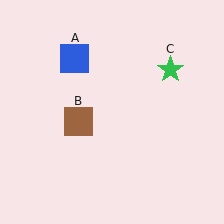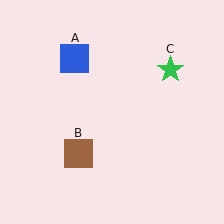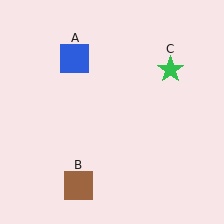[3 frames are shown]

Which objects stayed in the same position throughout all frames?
Blue square (object A) and green star (object C) remained stationary.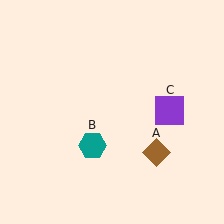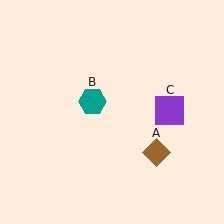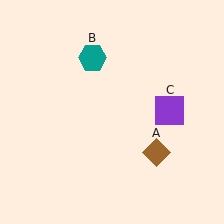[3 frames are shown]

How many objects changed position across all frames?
1 object changed position: teal hexagon (object B).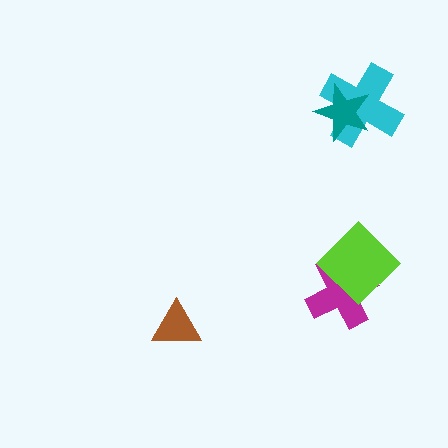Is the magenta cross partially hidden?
Yes, it is partially covered by another shape.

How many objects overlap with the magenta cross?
1 object overlaps with the magenta cross.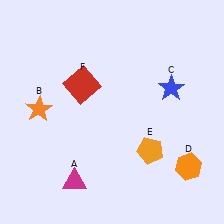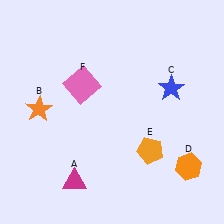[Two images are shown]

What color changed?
The square (F) changed from red in Image 1 to pink in Image 2.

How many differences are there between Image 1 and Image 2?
There is 1 difference between the two images.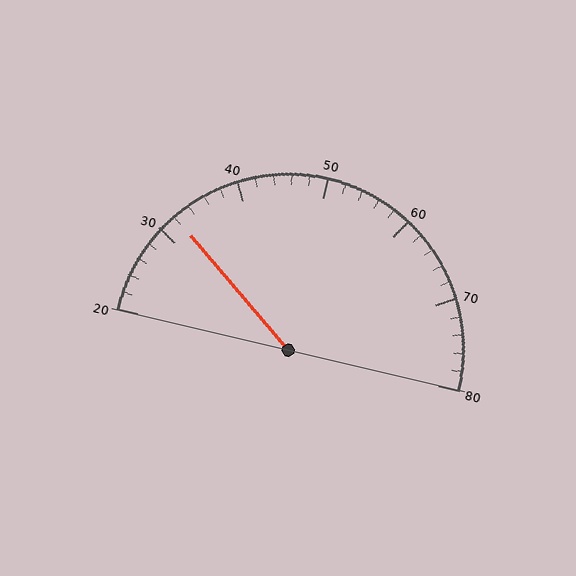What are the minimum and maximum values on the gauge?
The gauge ranges from 20 to 80.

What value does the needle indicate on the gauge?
The needle indicates approximately 32.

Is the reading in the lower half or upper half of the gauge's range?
The reading is in the lower half of the range (20 to 80).